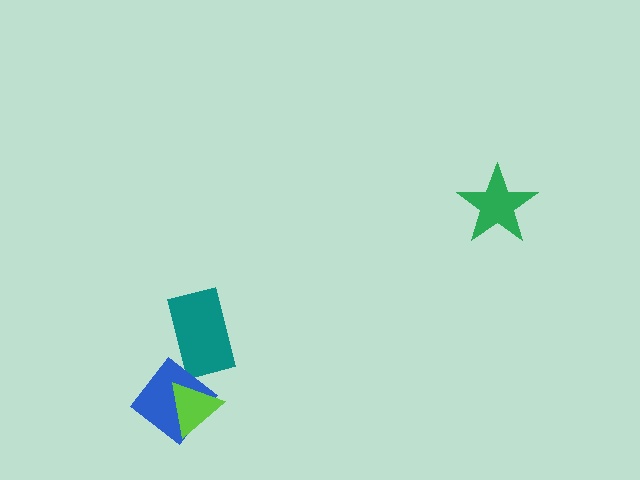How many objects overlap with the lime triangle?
1 object overlaps with the lime triangle.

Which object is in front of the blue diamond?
The lime triangle is in front of the blue diamond.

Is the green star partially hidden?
No, no other shape covers it.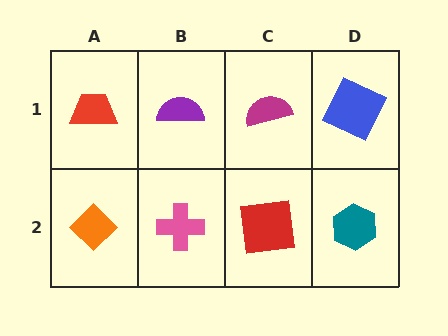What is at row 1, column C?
A magenta semicircle.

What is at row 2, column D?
A teal hexagon.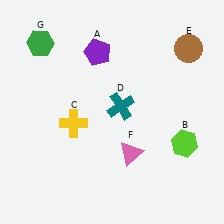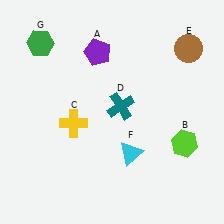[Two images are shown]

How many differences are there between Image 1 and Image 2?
There is 1 difference between the two images.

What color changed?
The triangle (F) changed from pink in Image 1 to cyan in Image 2.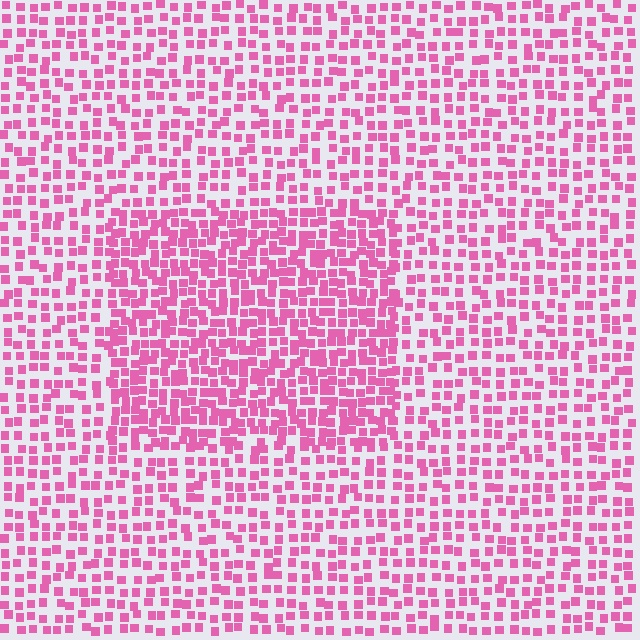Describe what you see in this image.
The image contains small pink elements arranged at two different densities. A rectangle-shaped region is visible where the elements are more densely packed than the surrounding area.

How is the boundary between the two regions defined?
The boundary is defined by a change in element density (approximately 1.7x ratio). All elements are the same color, size, and shape.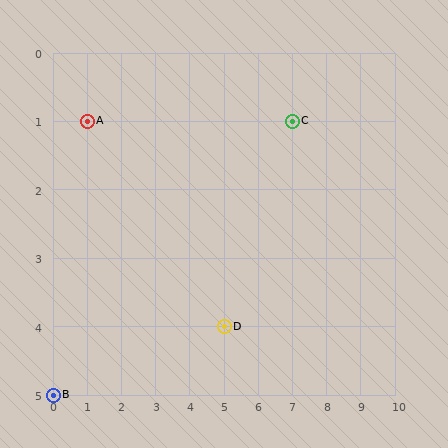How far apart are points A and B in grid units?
Points A and B are 1 column and 4 rows apart (about 4.1 grid units diagonally).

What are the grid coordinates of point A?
Point A is at grid coordinates (1, 1).